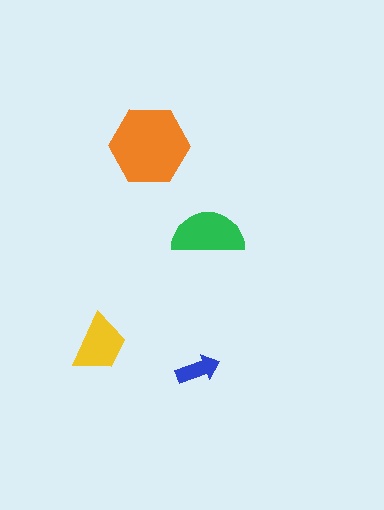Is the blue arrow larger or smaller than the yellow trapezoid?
Smaller.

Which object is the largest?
The orange hexagon.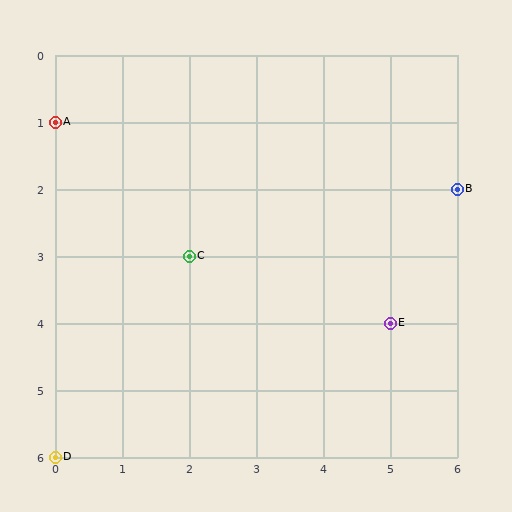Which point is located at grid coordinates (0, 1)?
Point A is at (0, 1).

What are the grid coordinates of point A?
Point A is at grid coordinates (0, 1).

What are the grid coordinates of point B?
Point B is at grid coordinates (6, 2).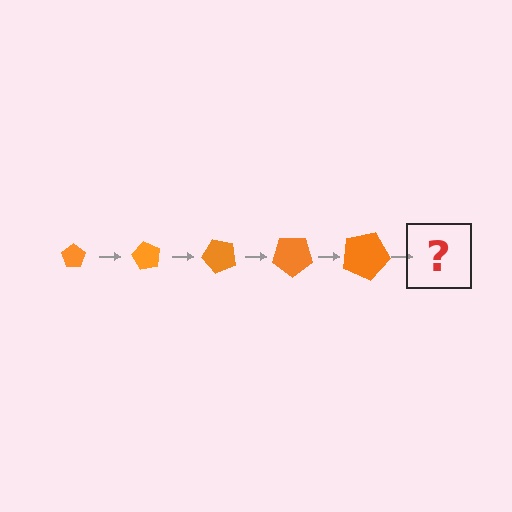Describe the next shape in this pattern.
It should be a pentagon, larger than the previous one and rotated 300 degrees from the start.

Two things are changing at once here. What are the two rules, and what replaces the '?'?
The two rules are that the pentagon grows larger each step and it rotates 60 degrees each step. The '?' should be a pentagon, larger than the previous one and rotated 300 degrees from the start.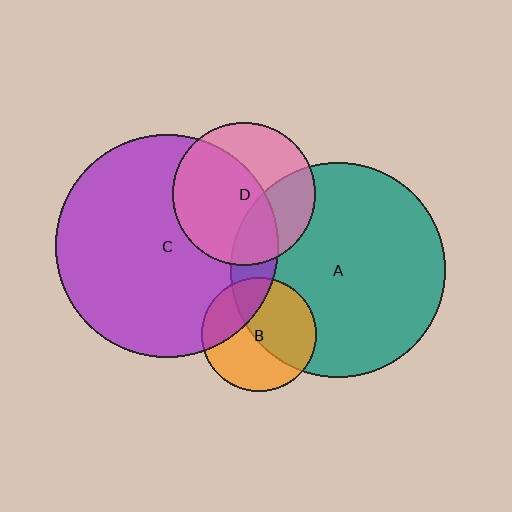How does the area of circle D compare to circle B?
Approximately 1.6 times.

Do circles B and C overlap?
Yes.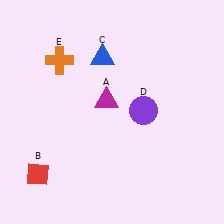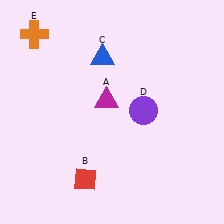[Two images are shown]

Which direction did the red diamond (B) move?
The red diamond (B) moved right.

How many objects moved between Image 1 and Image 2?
2 objects moved between the two images.